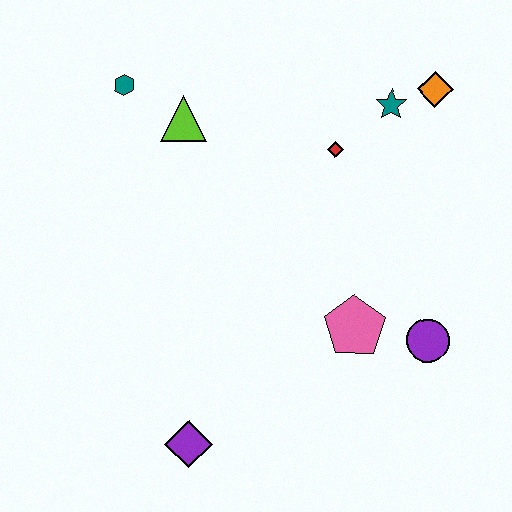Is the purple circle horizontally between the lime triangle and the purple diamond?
No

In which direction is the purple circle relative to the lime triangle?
The purple circle is to the right of the lime triangle.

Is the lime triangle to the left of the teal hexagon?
No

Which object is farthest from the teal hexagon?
The purple circle is farthest from the teal hexagon.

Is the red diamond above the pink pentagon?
Yes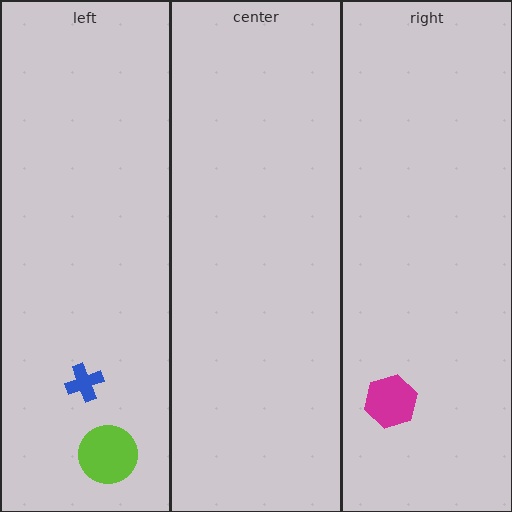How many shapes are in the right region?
1.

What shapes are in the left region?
The blue cross, the lime circle.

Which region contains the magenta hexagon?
The right region.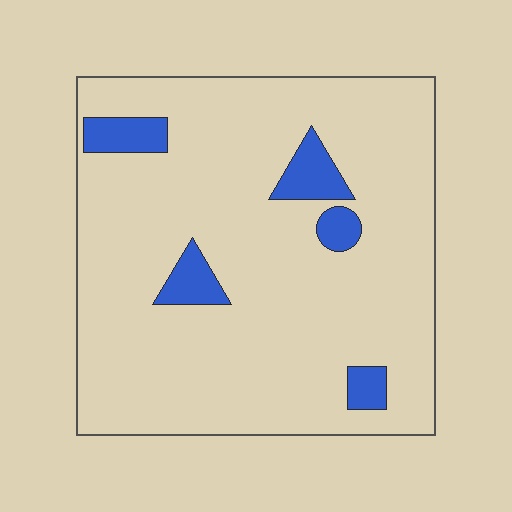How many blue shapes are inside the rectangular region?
5.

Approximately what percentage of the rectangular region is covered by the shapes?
Approximately 10%.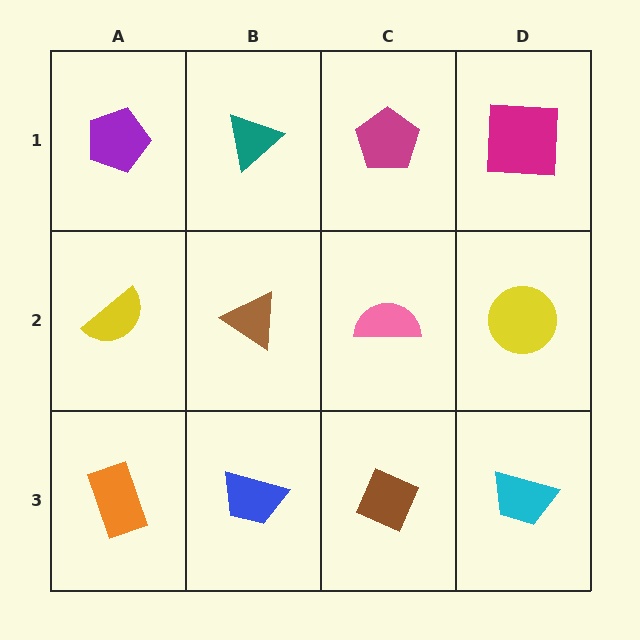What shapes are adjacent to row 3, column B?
A brown triangle (row 2, column B), an orange rectangle (row 3, column A), a brown diamond (row 3, column C).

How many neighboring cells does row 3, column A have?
2.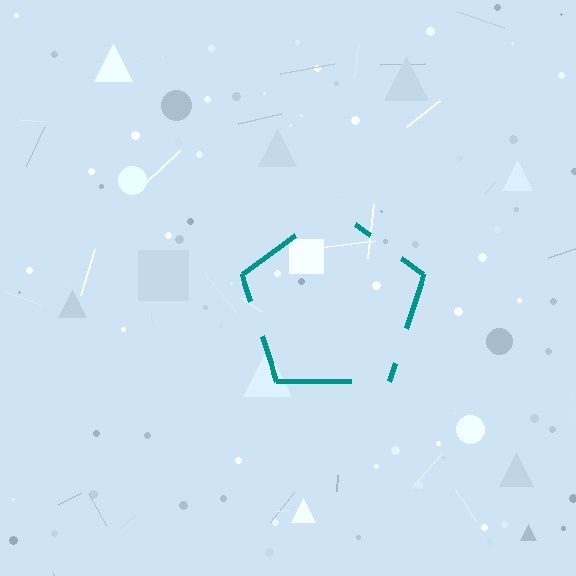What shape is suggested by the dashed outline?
The dashed outline suggests a pentagon.